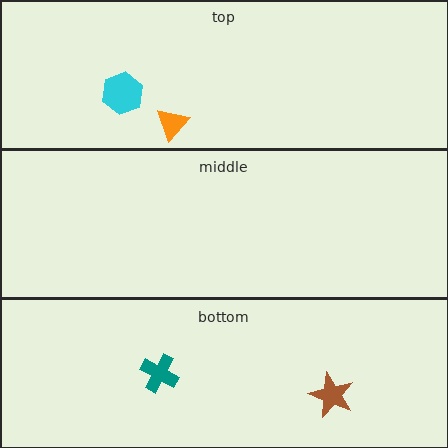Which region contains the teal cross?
The bottom region.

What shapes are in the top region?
The orange triangle, the cyan hexagon.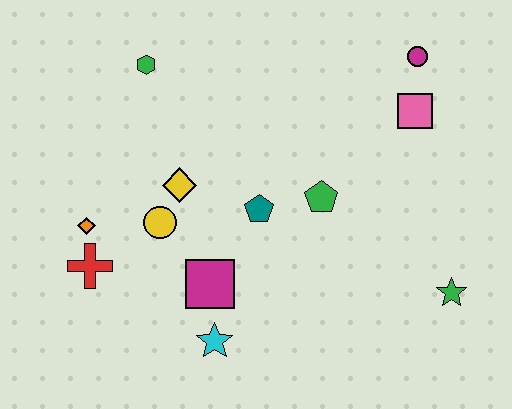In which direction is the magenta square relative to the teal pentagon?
The magenta square is below the teal pentagon.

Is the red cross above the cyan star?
Yes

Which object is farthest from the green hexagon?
The green star is farthest from the green hexagon.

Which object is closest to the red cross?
The orange diamond is closest to the red cross.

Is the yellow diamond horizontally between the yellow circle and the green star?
Yes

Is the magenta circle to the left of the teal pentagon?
No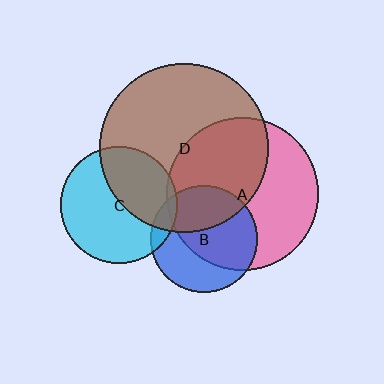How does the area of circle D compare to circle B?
Approximately 2.5 times.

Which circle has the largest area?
Circle D (brown).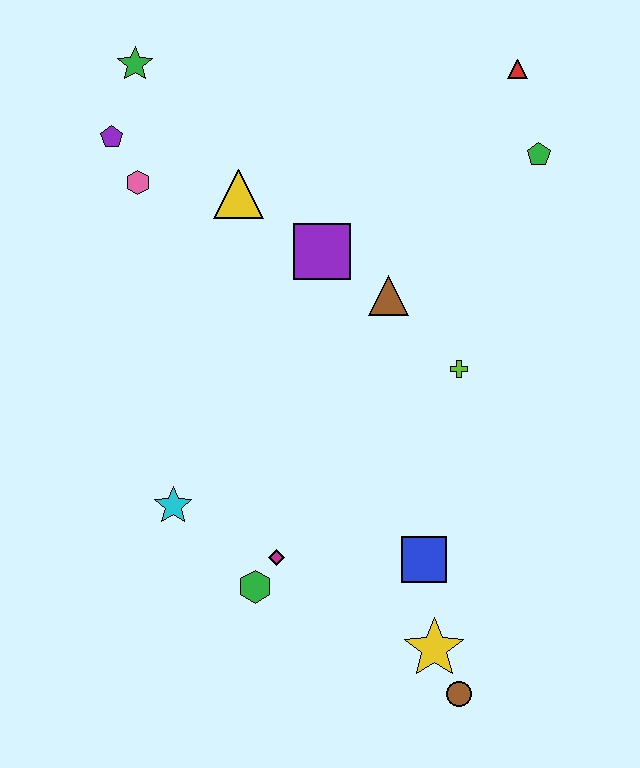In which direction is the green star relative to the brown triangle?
The green star is to the left of the brown triangle.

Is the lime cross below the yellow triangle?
Yes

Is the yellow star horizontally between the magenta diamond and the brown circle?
Yes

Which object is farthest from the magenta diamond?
The red triangle is farthest from the magenta diamond.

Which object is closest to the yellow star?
The brown circle is closest to the yellow star.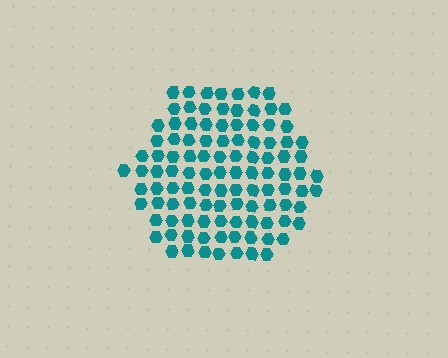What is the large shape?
The large shape is a hexagon.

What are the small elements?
The small elements are hexagons.